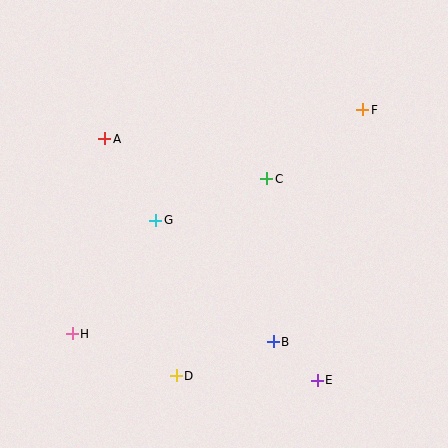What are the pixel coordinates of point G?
Point G is at (156, 220).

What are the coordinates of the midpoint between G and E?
The midpoint between G and E is at (236, 300).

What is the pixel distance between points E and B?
The distance between E and B is 58 pixels.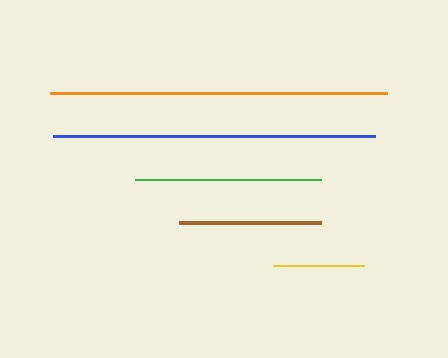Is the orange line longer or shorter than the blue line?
The orange line is longer than the blue line.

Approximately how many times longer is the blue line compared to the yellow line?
The blue line is approximately 3.5 times the length of the yellow line.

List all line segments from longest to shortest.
From longest to shortest: orange, blue, green, brown, yellow.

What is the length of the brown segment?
The brown segment is approximately 142 pixels long.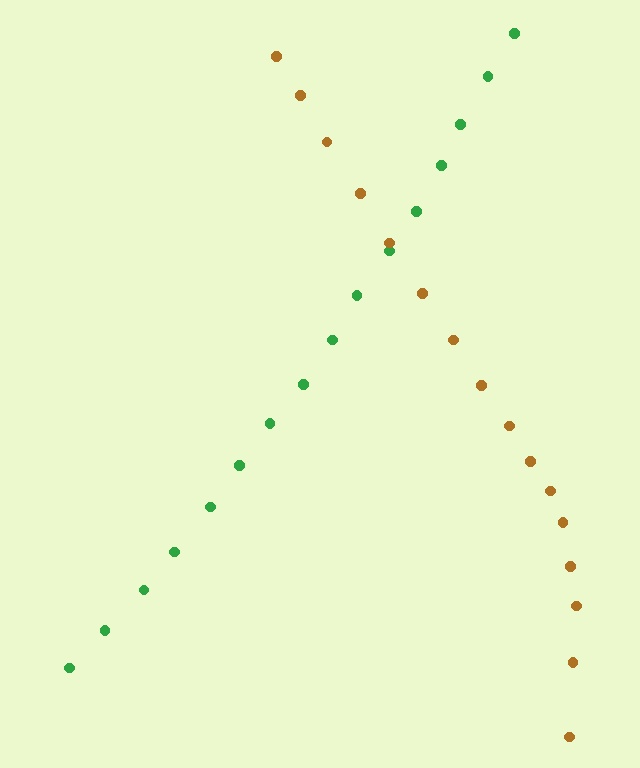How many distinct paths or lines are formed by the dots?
There are 2 distinct paths.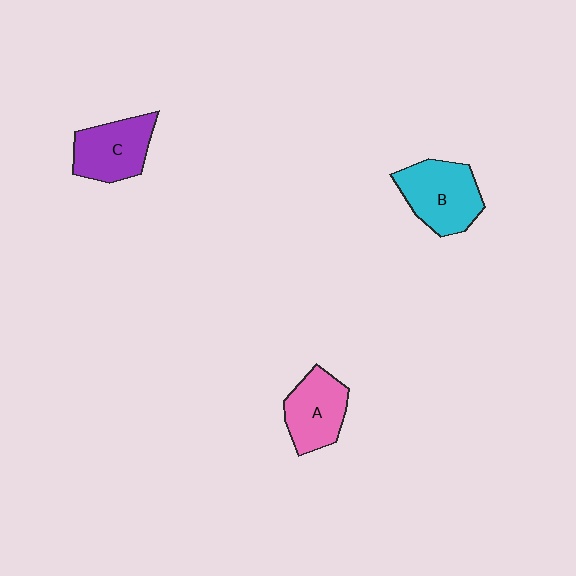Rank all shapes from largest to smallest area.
From largest to smallest: B (cyan), C (purple), A (pink).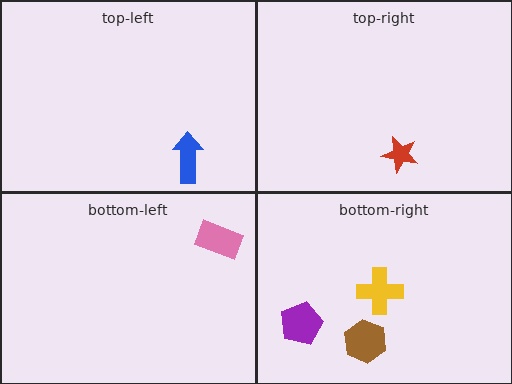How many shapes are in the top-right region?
1.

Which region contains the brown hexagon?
The bottom-right region.